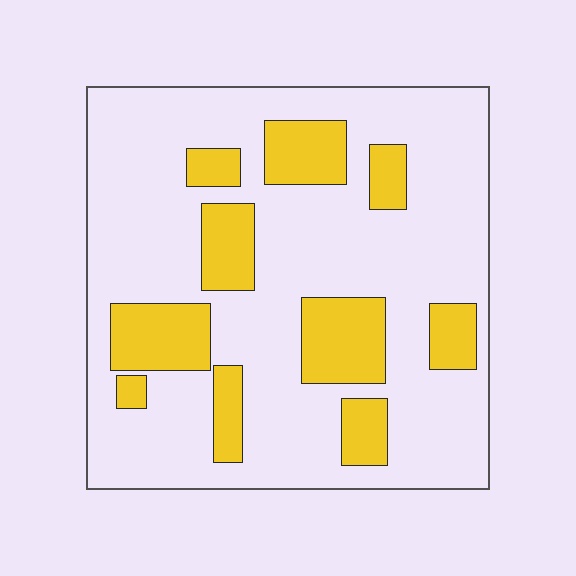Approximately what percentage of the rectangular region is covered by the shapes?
Approximately 25%.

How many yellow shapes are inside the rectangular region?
10.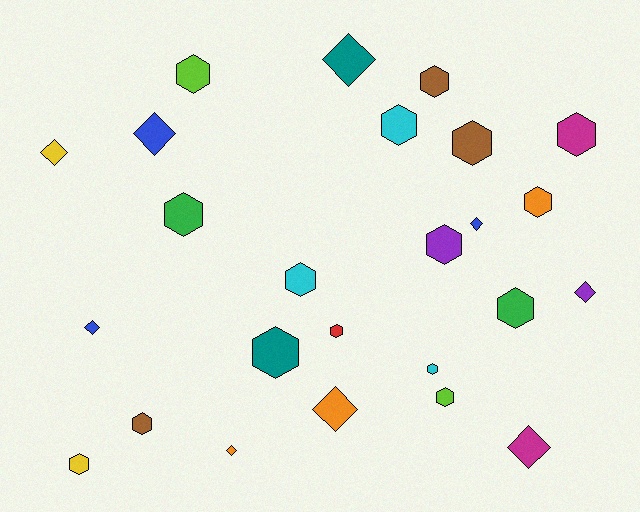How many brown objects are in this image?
There are 3 brown objects.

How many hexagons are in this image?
There are 16 hexagons.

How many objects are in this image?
There are 25 objects.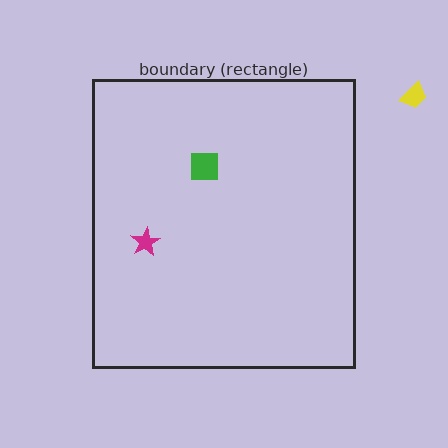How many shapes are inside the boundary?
2 inside, 1 outside.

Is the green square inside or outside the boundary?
Inside.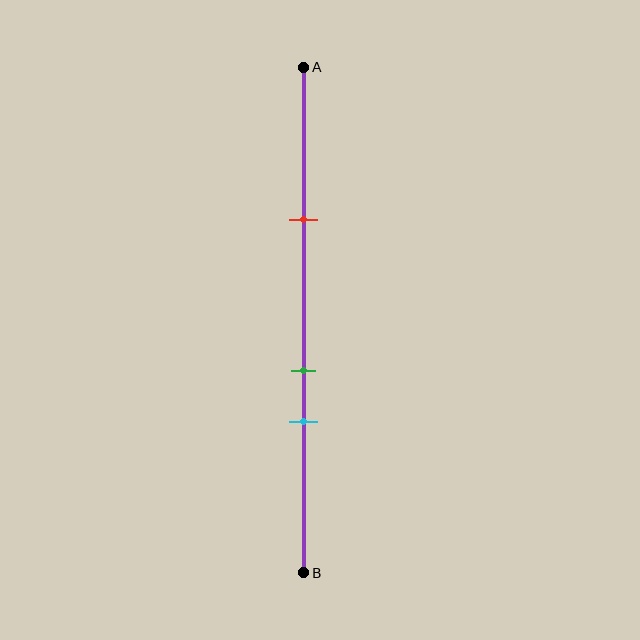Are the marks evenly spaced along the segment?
No, the marks are not evenly spaced.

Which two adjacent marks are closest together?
The green and cyan marks are the closest adjacent pair.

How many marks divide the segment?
There are 3 marks dividing the segment.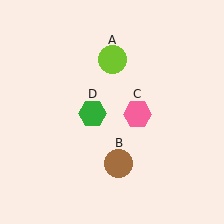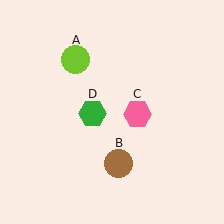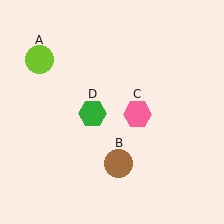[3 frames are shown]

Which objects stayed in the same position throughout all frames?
Brown circle (object B) and pink hexagon (object C) and green hexagon (object D) remained stationary.